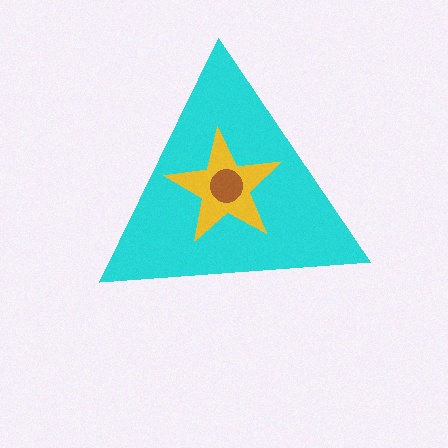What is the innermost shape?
The brown circle.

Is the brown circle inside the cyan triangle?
Yes.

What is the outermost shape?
The cyan triangle.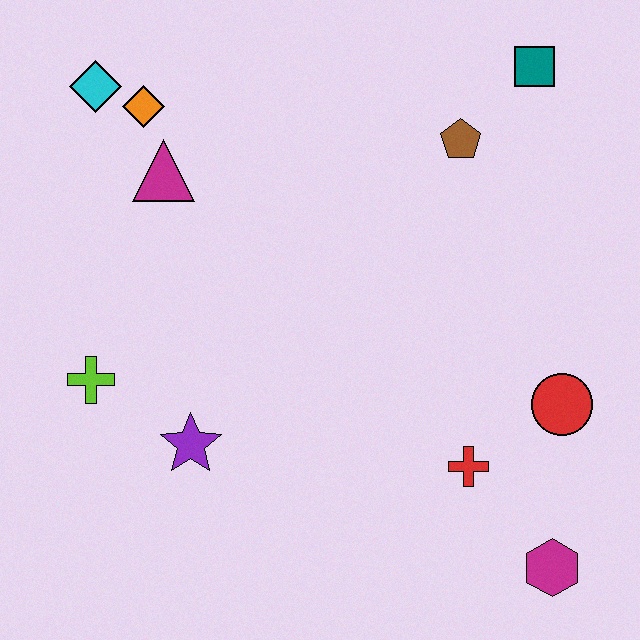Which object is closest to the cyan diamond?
The orange diamond is closest to the cyan diamond.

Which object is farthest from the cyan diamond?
The magenta hexagon is farthest from the cyan diamond.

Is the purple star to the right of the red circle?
No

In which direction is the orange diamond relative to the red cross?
The orange diamond is above the red cross.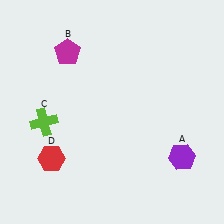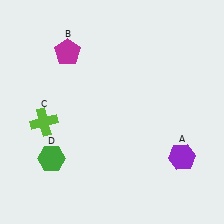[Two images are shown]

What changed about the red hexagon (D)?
In Image 1, D is red. In Image 2, it changed to green.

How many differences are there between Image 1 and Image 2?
There is 1 difference between the two images.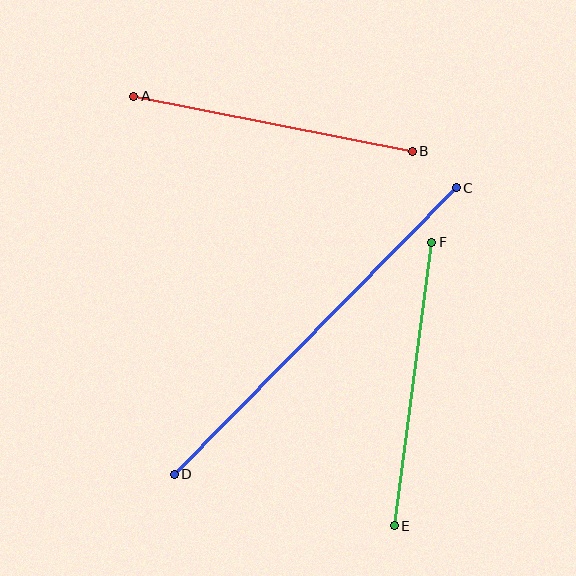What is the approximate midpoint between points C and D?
The midpoint is at approximately (315, 331) pixels.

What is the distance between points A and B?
The distance is approximately 284 pixels.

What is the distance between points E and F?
The distance is approximately 286 pixels.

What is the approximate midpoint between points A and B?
The midpoint is at approximately (273, 124) pixels.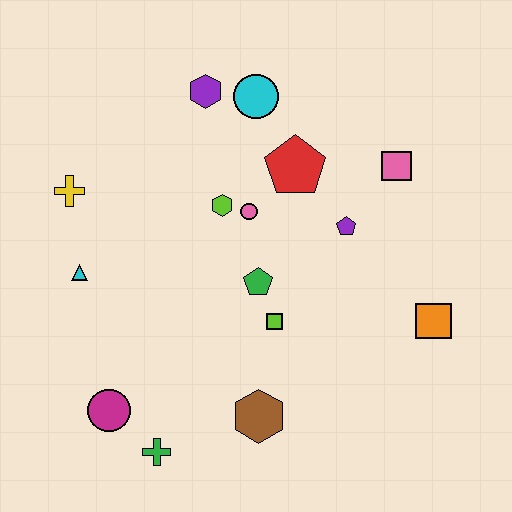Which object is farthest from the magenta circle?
The pink square is farthest from the magenta circle.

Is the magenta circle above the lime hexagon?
No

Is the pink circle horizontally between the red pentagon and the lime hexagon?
Yes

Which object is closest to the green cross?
The magenta circle is closest to the green cross.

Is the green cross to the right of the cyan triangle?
Yes